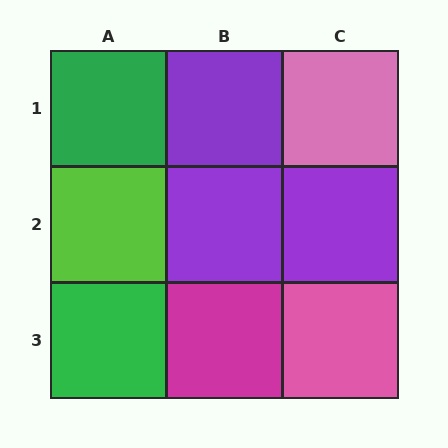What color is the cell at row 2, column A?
Lime.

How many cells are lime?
1 cell is lime.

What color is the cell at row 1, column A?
Green.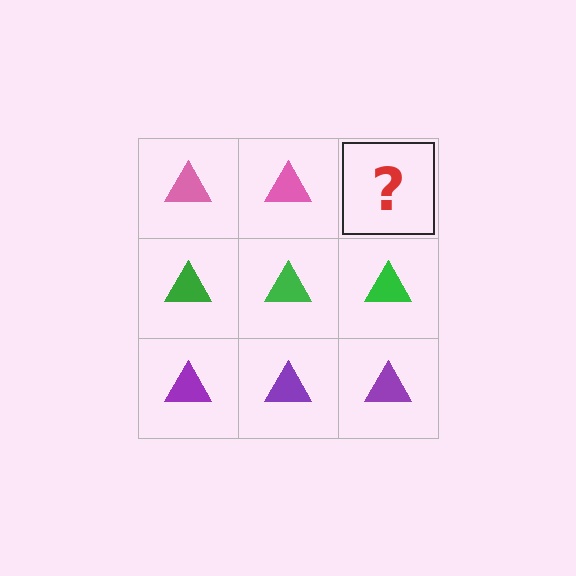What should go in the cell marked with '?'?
The missing cell should contain a pink triangle.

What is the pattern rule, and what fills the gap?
The rule is that each row has a consistent color. The gap should be filled with a pink triangle.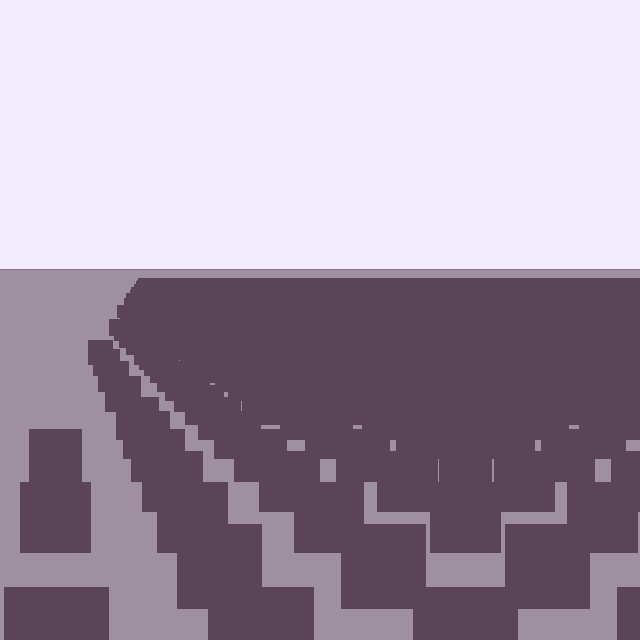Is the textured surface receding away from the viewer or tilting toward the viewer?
The surface is receding away from the viewer. Texture elements get smaller and denser toward the top.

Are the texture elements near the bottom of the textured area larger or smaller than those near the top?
Larger. Near the bottom, elements are closer to the viewer and appear at a bigger on-screen size.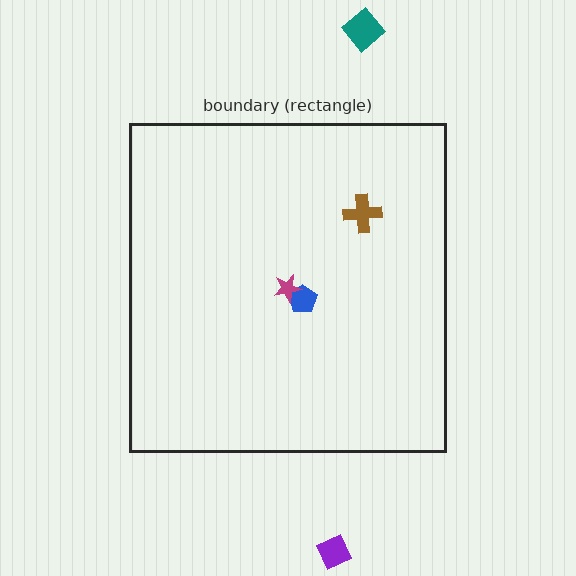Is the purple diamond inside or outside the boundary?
Outside.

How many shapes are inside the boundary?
3 inside, 2 outside.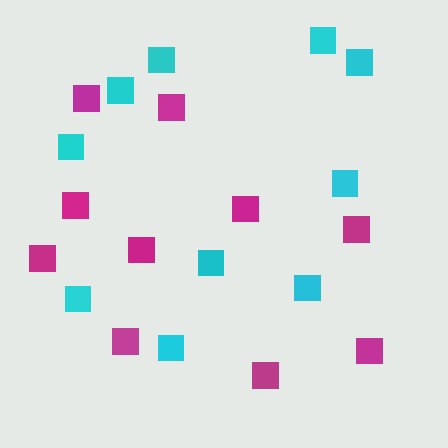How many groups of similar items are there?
There are 2 groups: one group of cyan squares (10) and one group of magenta squares (10).